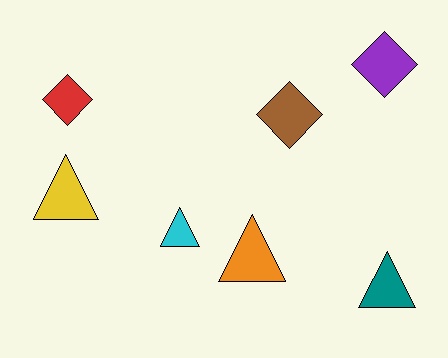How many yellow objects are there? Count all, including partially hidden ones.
There is 1 yellow object.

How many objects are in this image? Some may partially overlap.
There are 7 objects.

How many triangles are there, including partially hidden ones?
There are 4 triangles.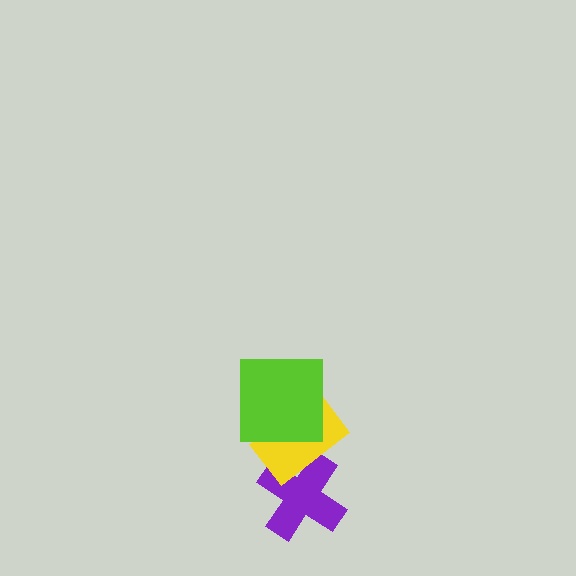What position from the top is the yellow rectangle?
The yellow rectangle is 2nd from the top.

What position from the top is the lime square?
The lime square is 1st from the top.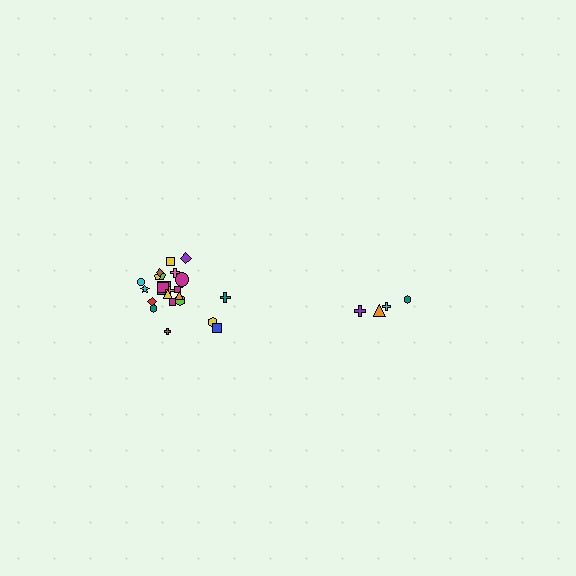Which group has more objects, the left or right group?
The left group.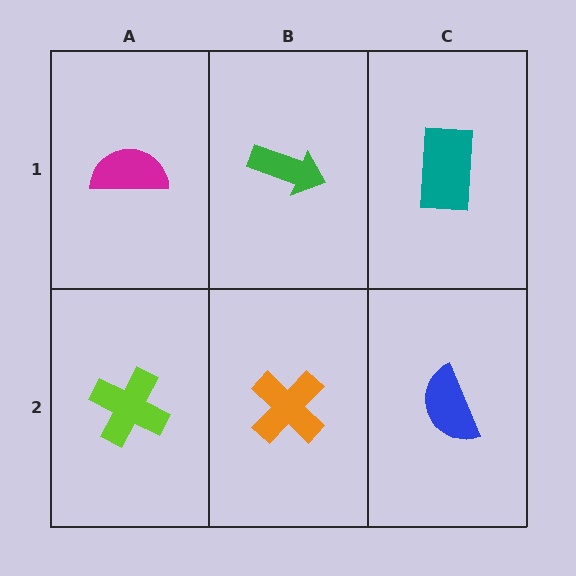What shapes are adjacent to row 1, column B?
An orange cross (row 2, column B), a magenta semicircle (row 1, column A), a teal rectangle (row 1, column C).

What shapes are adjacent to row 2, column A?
A magenta semicircle (row 1, column A), an orange cross (row 2, column B).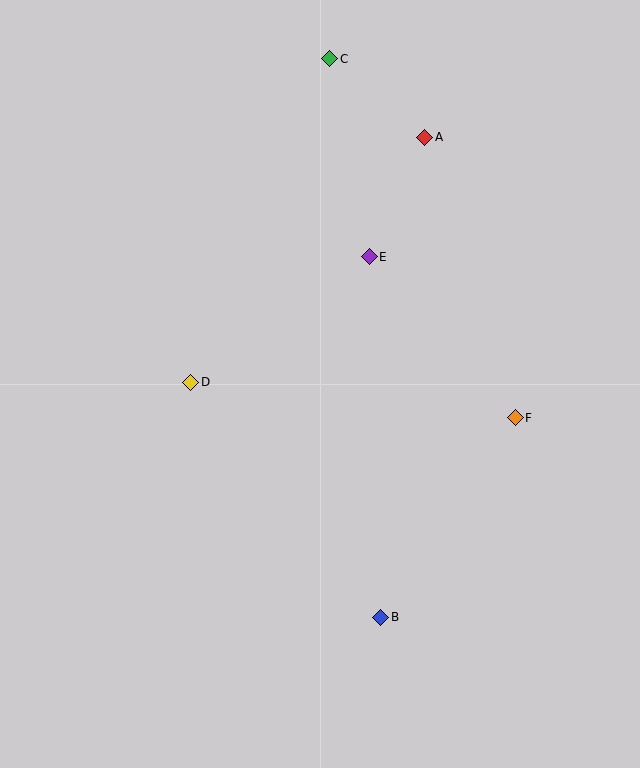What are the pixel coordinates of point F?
Point F is at (515, 418).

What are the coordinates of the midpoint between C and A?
The midpoint between C and A is at (377, 98).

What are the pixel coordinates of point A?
Point A is at (425, 137).